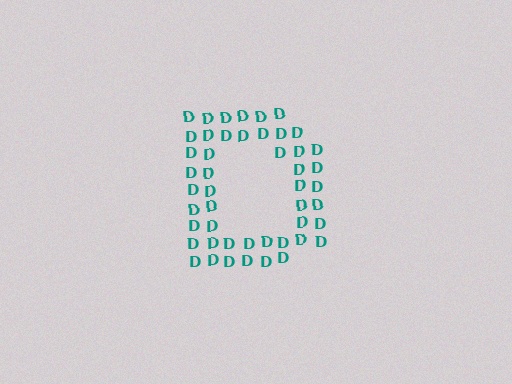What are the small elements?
The small elements are letter D's.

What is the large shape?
The large shape is the letter D.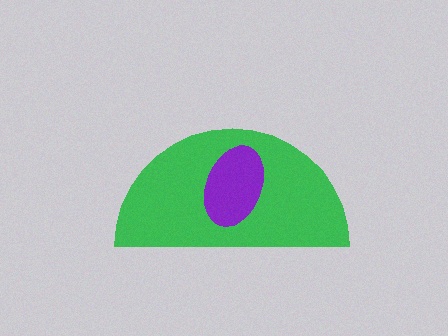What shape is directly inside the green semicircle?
The purple ellipse.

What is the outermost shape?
The green semicircle.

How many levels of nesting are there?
2.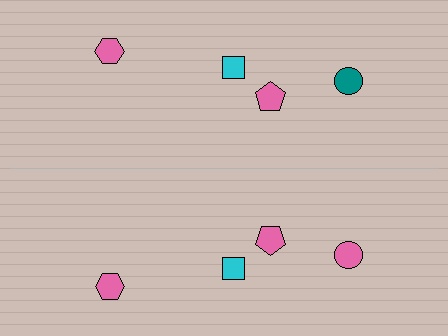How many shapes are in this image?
There are 8 shapes in this image.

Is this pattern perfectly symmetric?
No, the pattern is not perfectly symmetric. The pink circle on the bottom side breaks the symmetry — its mirror counterpart is teal.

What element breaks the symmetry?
The pink circle on the bottom side breaks the symmetry — its mirror counterpart is teal.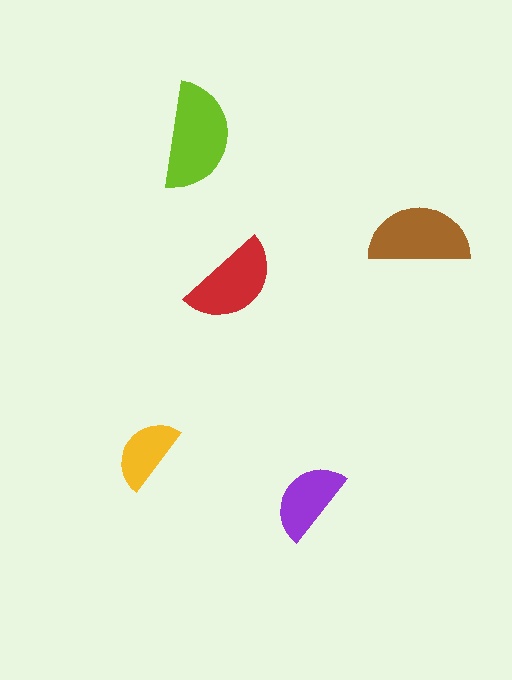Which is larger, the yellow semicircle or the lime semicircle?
The lime one.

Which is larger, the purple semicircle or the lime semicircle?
The lime one.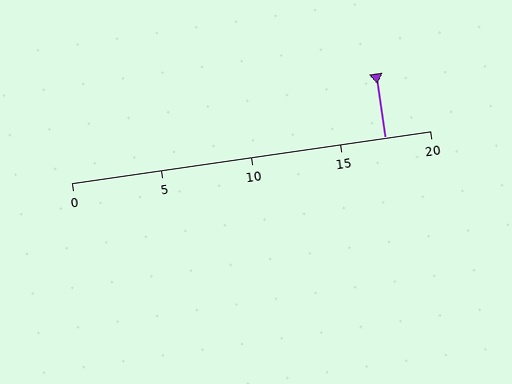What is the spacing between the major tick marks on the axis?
The major ticks are spaced 5 apart.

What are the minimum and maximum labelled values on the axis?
The axis runs from 0 to 20.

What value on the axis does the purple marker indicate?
The marker indicates approximately 17.5.